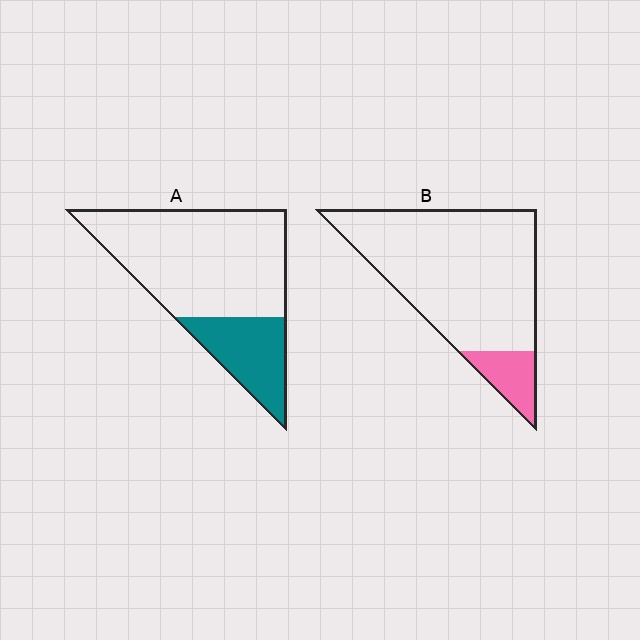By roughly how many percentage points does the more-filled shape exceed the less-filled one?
By roughly 15 percentage points (A over B).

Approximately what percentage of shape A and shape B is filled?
A is approximately 25% and B is approximately 15%.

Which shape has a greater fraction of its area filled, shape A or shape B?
Shape A.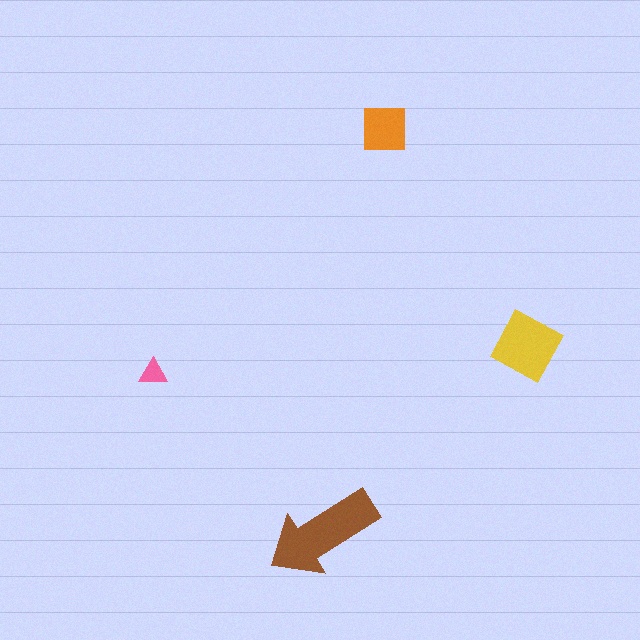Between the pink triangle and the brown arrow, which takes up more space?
The brown arrow.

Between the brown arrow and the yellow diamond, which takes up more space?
The brown arrow.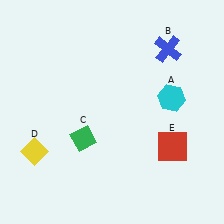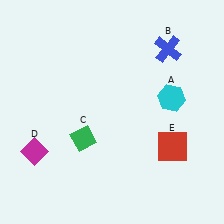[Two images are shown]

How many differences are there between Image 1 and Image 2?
There is 1 difference between the two images.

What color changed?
The diamond (D) changed from yellow in Image 1 to magenta in Image 2.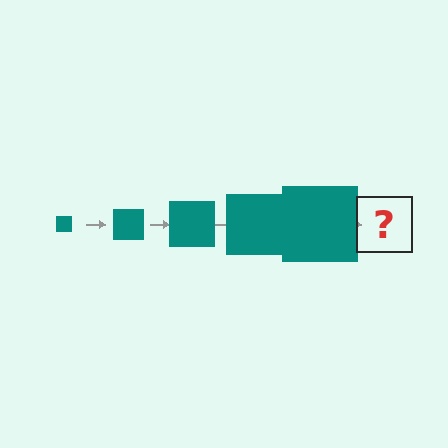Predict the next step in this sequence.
The next step is a teal square, larger than the previous one.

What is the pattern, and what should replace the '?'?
The pattern is that the square gets progressively larger each step. The '?' should be a teal square, larger than the previous one.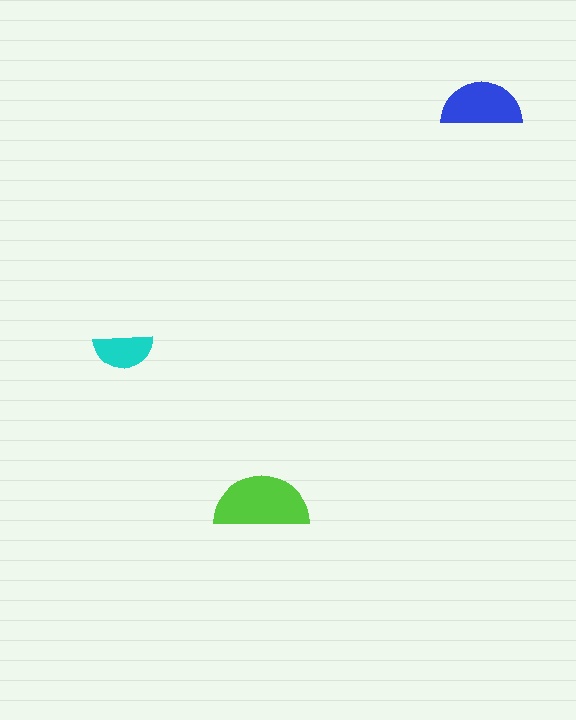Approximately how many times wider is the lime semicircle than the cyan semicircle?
About 1.5 times wider.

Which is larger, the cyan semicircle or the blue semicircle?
The blue one.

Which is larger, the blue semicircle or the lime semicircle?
The lime one.